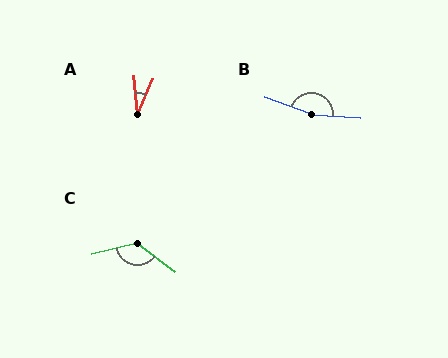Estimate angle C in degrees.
Approximately 130 degrees.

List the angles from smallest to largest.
A (28°), C (130°), B (164°).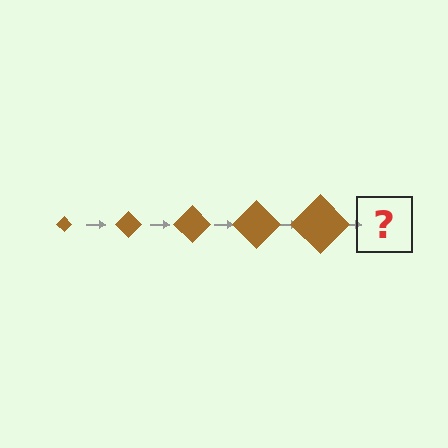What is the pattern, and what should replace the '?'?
The pattern is that the diamond gets progressively larger each step. The '?' should be a brown diamond, larger than the previous one.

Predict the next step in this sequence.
The next step is a brown diamond, larger than the previous one.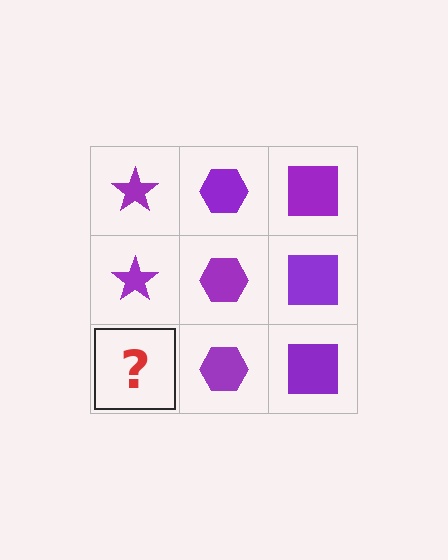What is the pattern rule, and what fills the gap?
The rule is that each column has a consistent shape. The gap should be filled with a purple star.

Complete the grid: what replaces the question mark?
The question mark should be replaced with a purple star.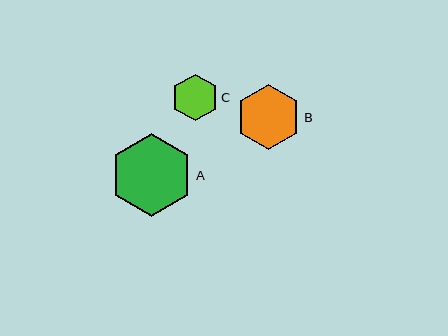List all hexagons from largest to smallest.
From largest to smallest: A, B, C.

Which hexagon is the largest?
Hexagon A is the largest with a size of approximately 83 pixels.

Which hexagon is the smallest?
Hexagon C is the smallest with a size of approximately 47 pixels.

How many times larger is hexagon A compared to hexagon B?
Hexagon A is approximately 1.3 times the size of hexagon B.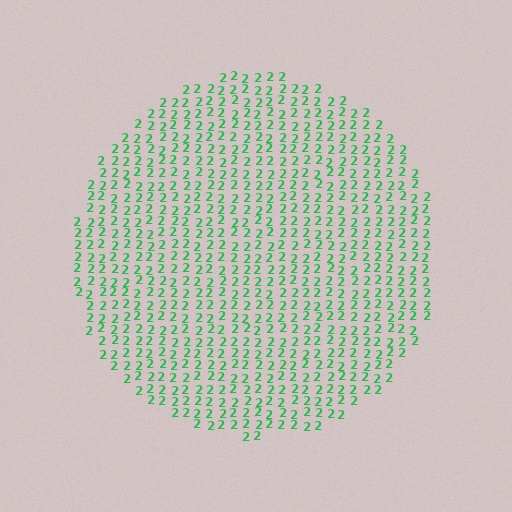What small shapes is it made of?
It is made of small digit 2's.